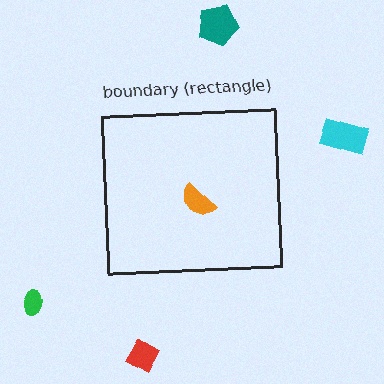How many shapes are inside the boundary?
1 inside, 4 outside.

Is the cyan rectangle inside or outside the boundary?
Outside.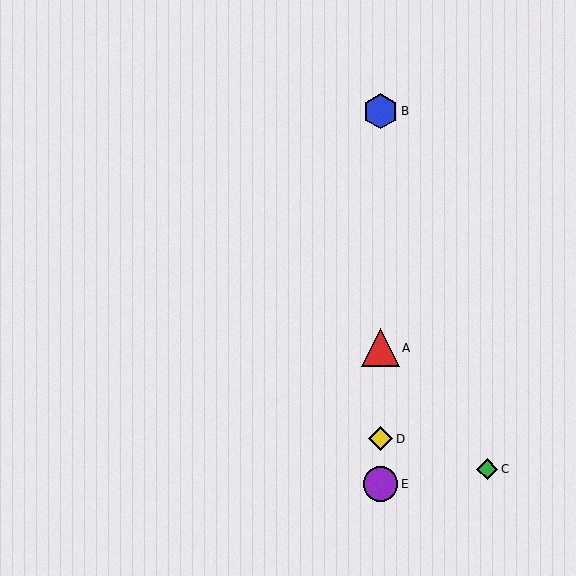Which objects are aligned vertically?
Objects A, B, D, E are aligned vertically.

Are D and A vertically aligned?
Yes, both are at x≈381.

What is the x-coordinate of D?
Object D is at x≈381.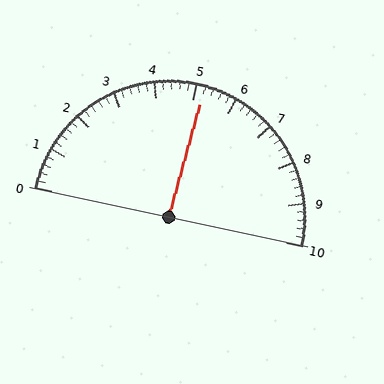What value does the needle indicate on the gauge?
The needle indicates approximately 5.2.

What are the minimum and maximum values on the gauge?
The gauge ranges from 0 to 10.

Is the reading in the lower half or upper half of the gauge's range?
The reading is in the upper half of the range (0 to 10).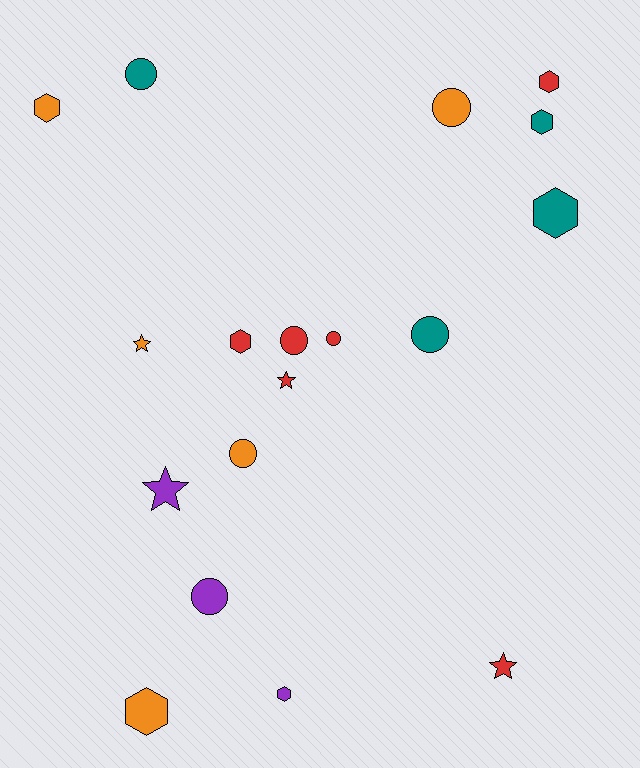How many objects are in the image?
There are 18 objects.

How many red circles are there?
There are 2 red circles.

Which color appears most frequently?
Red, with 6 objects.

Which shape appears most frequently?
Circle, with 7 objects.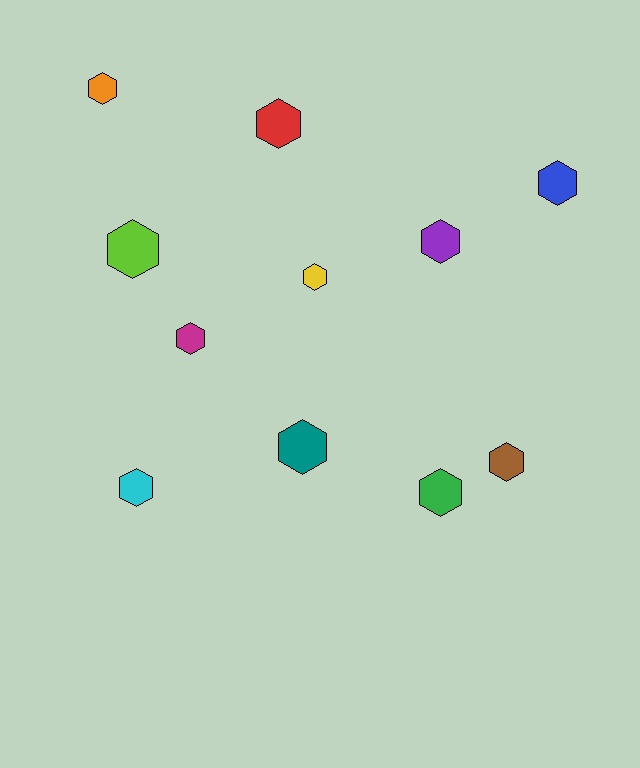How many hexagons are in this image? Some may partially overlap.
There are 11 hexagons.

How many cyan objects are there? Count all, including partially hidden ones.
There is 1 cyan object.